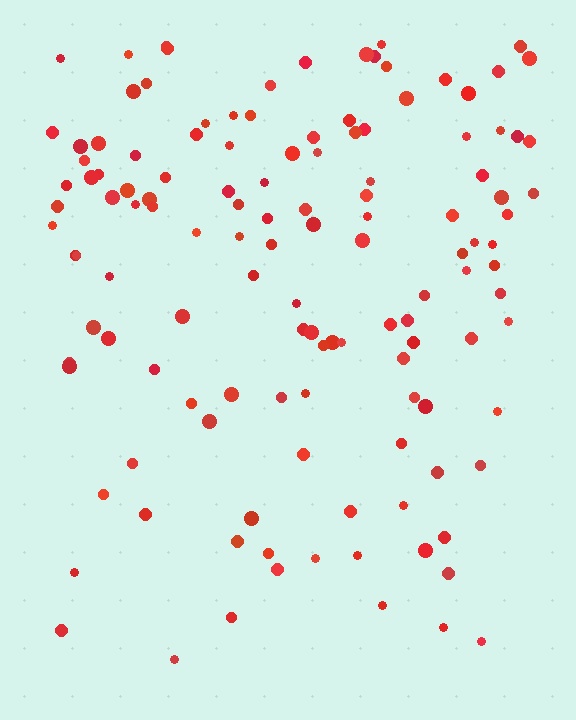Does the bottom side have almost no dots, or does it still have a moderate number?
Still a moderate number, just noticeably fewer than the top.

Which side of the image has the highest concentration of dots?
The top.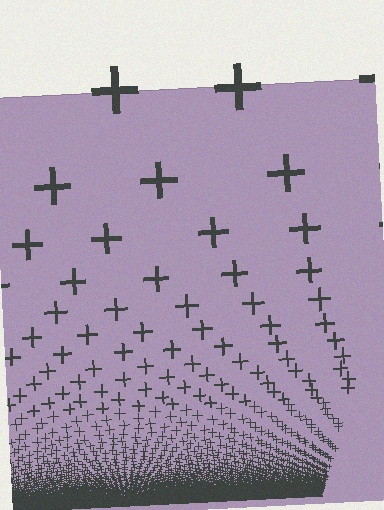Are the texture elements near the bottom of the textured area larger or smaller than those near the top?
Smaller. The gradient is inverted — elements near the bottom are smaller and denser.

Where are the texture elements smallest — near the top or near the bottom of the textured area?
Near the bottom.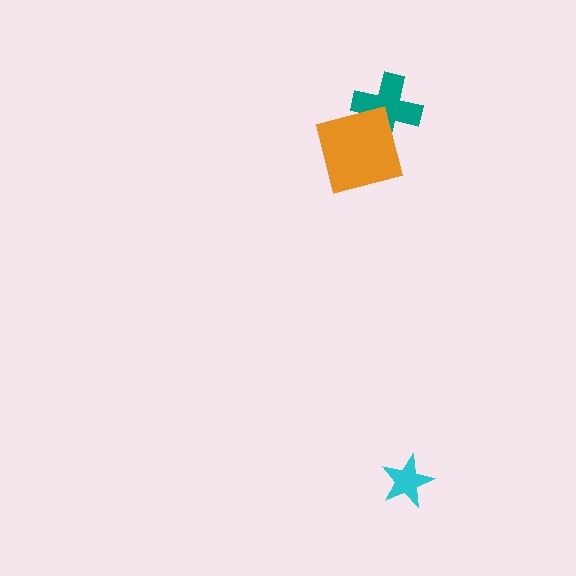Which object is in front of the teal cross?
The orange square is in front of the teal cross.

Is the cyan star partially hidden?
No, no other shape covers it.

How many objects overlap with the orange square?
1 object overlaps with the orange square.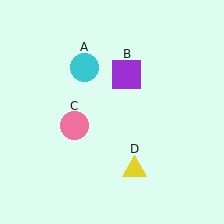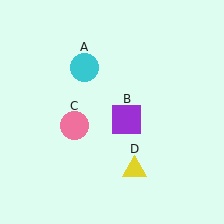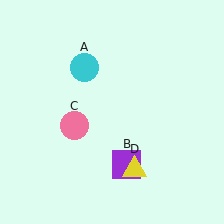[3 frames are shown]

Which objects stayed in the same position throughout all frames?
Cyan circle (object A) and pink circle (object C) and yellow triangle (object D) remained stationary.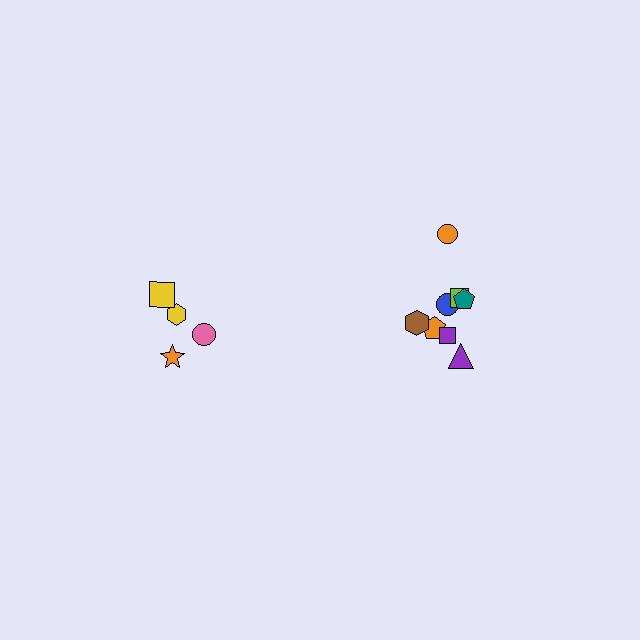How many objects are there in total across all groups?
There are 12 objects.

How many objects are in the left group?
There are 4 objects.